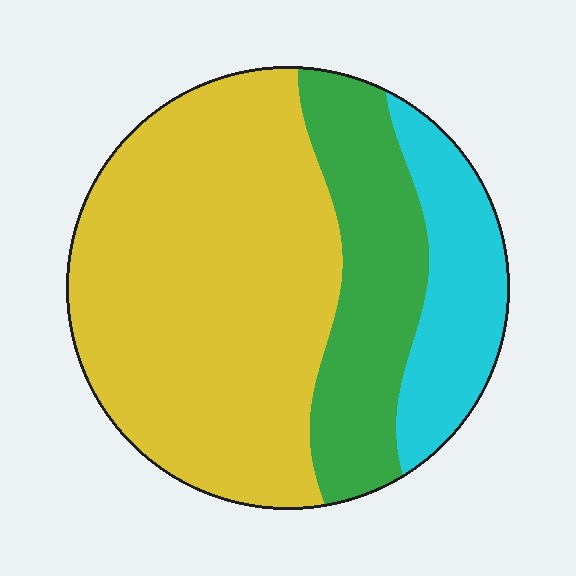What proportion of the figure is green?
Green takes up about one quarter (1/4) of the figure.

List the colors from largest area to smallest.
From largest to smallest: yellow, green, cyan.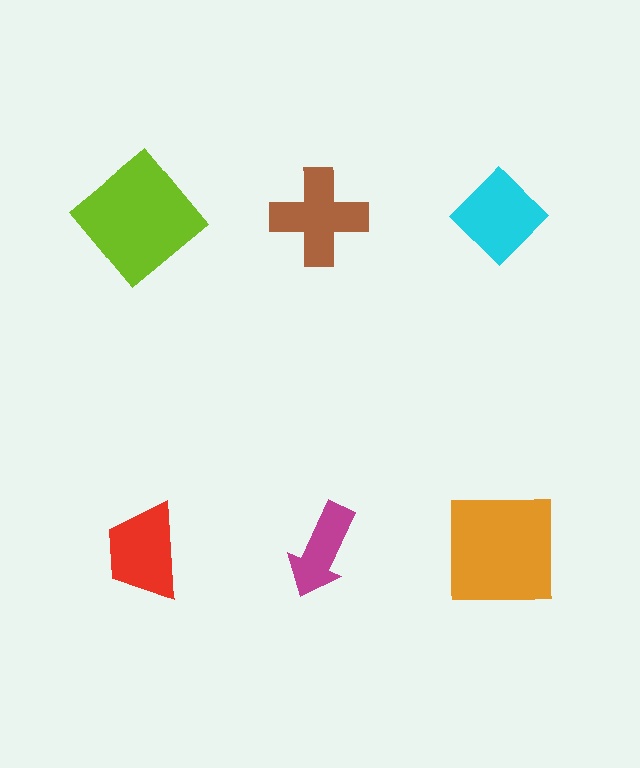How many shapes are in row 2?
3 shapes.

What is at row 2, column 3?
An orange square.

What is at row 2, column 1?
A red trapezoid.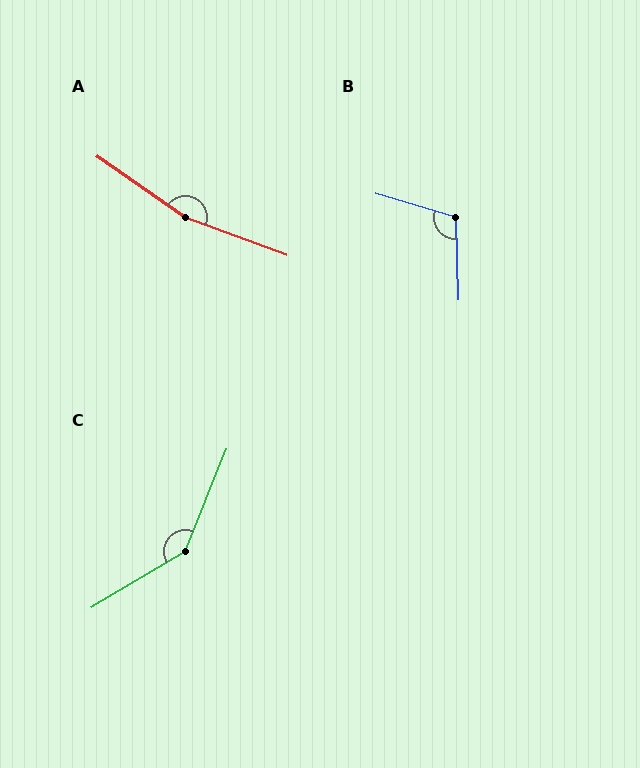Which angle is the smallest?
B, at approximately 108 degrees.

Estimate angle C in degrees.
Approximately 143 degrees.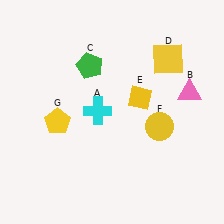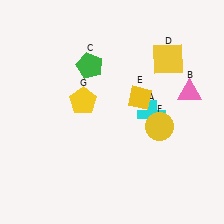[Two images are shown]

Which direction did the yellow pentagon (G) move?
The yellow pentagon (G) moved right.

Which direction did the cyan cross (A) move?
The cyan cross (A) moved right.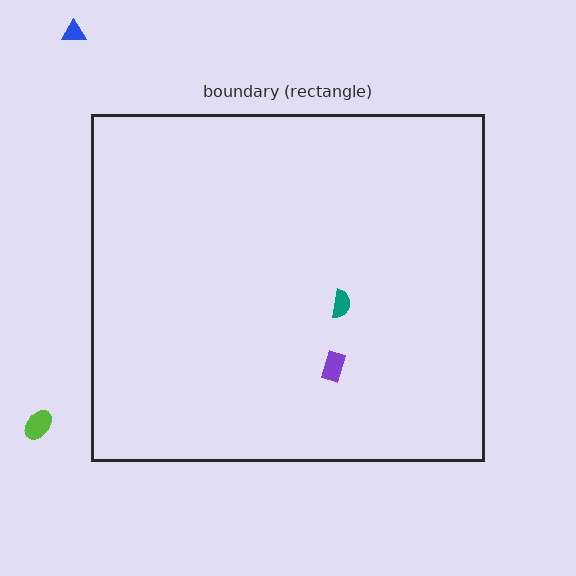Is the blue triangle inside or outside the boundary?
Outside.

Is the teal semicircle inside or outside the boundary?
Inside.